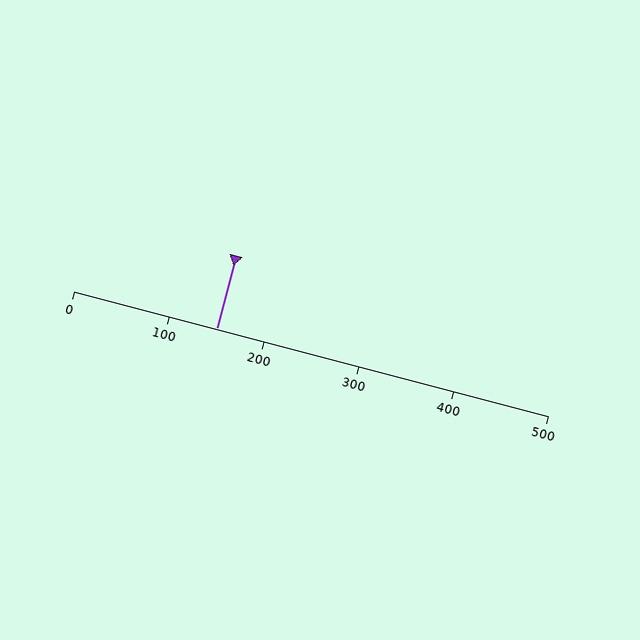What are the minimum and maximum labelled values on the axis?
The axis runs from 0 to 500.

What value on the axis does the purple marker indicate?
The marker indicates approximately 150.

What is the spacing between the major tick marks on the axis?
The major ticks are spaced 100 apart.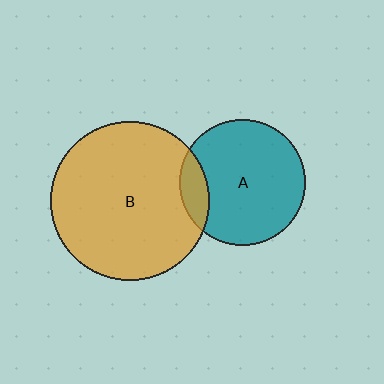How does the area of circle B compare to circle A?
Approximately 1.6 times.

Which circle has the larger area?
Circle B (orange).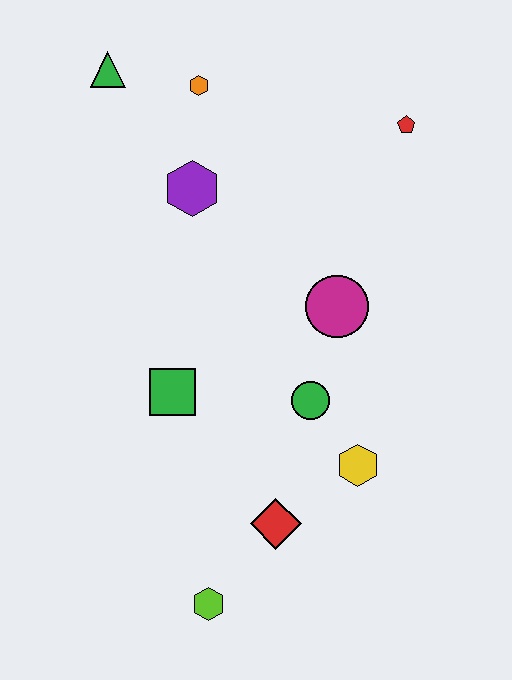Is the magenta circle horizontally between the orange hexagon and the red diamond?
No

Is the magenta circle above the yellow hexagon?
Yes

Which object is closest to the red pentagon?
The magenta circle is closest to the red pentagon.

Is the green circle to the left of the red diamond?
No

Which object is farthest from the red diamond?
The green triangle is farthest from the red diamond.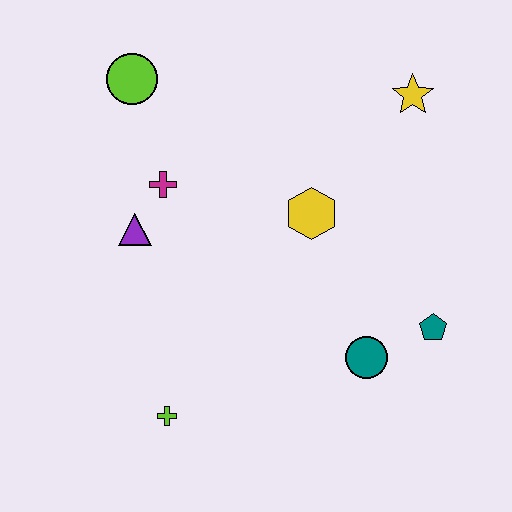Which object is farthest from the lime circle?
The teal pentagon is farthest from the lime circle.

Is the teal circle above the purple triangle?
No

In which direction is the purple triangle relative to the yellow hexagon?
The purple triangle is to the left of the yellow hexagon.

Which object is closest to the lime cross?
The purple triangle is closest to the lime cross.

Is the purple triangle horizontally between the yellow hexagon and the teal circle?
No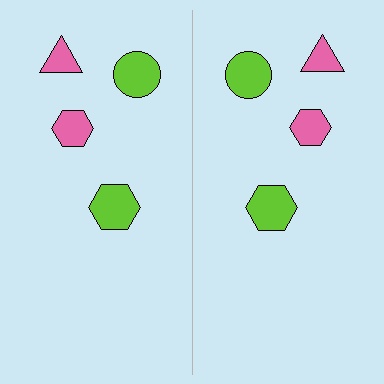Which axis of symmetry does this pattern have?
The pattern has a vertical axis of symmetry running through the center of the image.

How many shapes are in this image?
There are 8 shapes in this image.